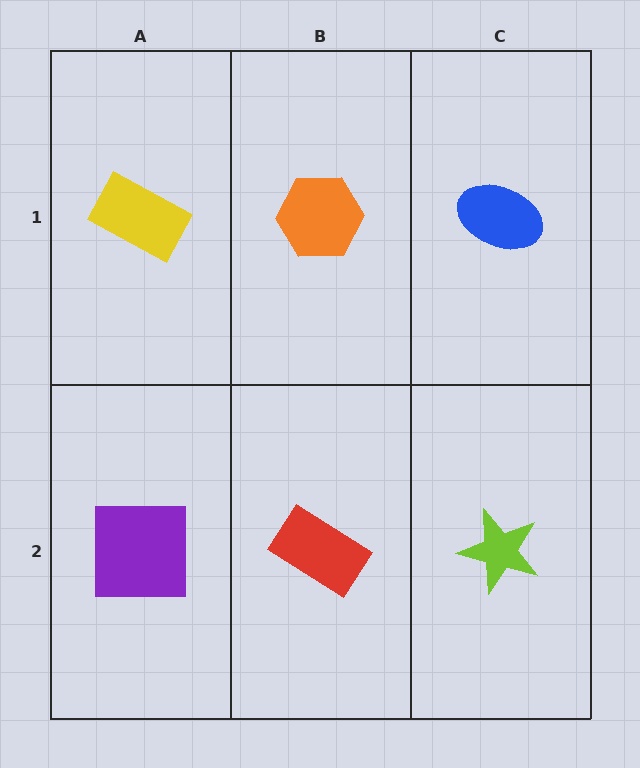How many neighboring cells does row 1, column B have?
3.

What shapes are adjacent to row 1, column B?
A red rectangle (row 2, column B), a yellow rectangle (row 1, column A), a blue ellipse (row 1, column C).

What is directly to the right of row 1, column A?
An orange hexagon.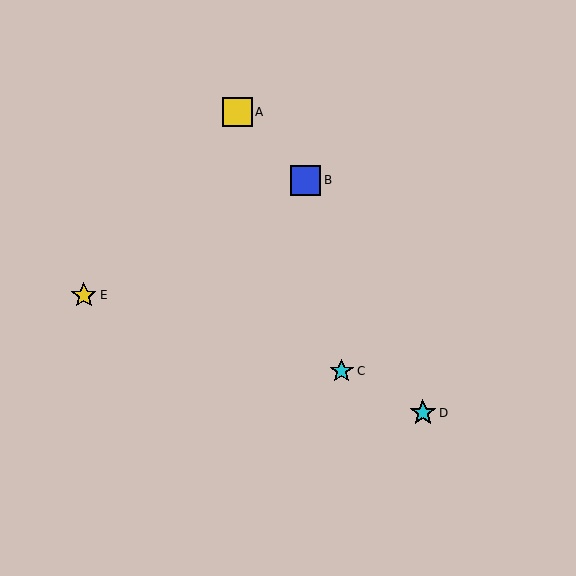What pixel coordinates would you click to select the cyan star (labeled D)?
Click at (423, 413) to select the cyan star D.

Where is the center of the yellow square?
The center of the yellow square is at (237, 112).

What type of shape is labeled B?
Shape B is a blue square.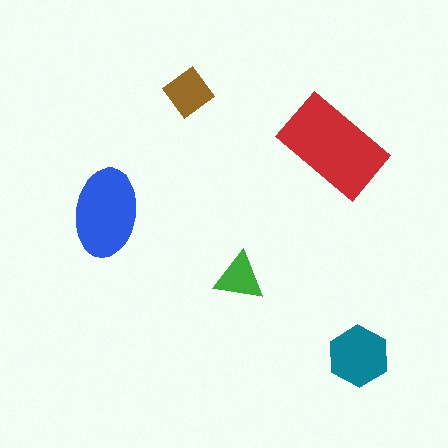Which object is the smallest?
The green triangle.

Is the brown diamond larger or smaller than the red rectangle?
Smaller.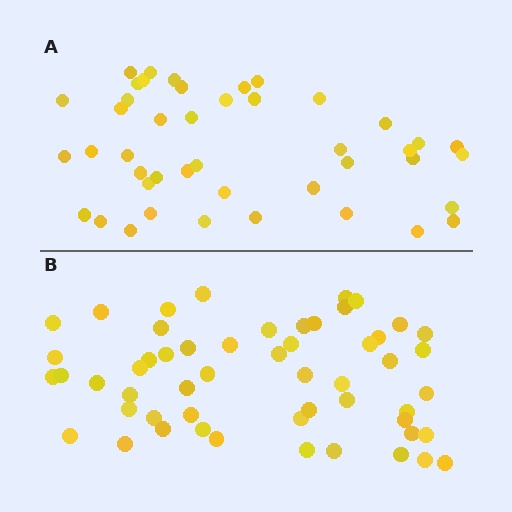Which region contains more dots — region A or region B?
Region B (the bottom region) has more dots.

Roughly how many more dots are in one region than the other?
Region B has roughly 10 or so more dots than region A.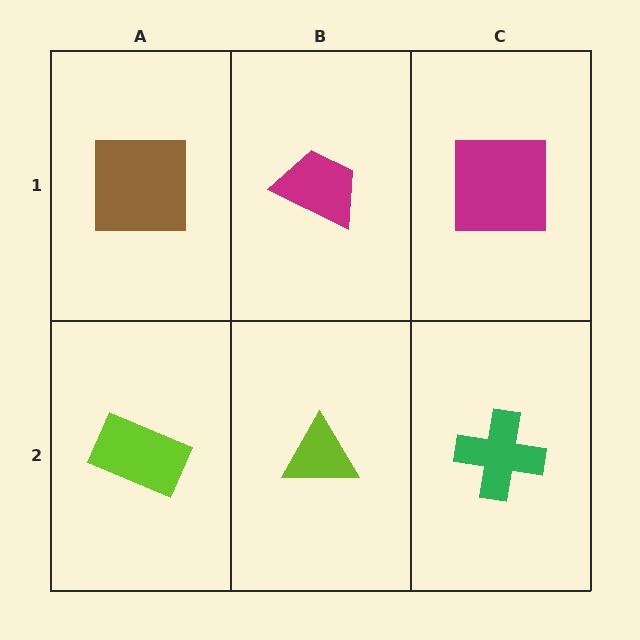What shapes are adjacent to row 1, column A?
A lime rectangle (row 2, column A), a magenta trapezoid (row 1, column B).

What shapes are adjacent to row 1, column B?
A lime triangle (row 2, column B), a brown square (row 1, column A), a magenta square (row 1, column C).